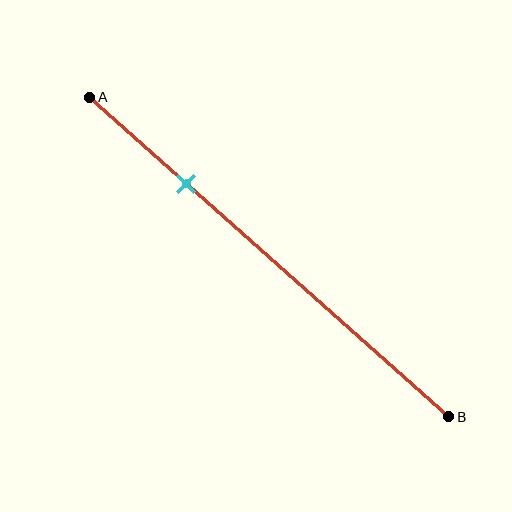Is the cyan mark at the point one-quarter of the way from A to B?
Yes, the mark is approximately at the one-quarter point.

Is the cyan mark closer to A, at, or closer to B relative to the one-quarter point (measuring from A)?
The cyan mark is approximately at the one-quarter point of segment AB.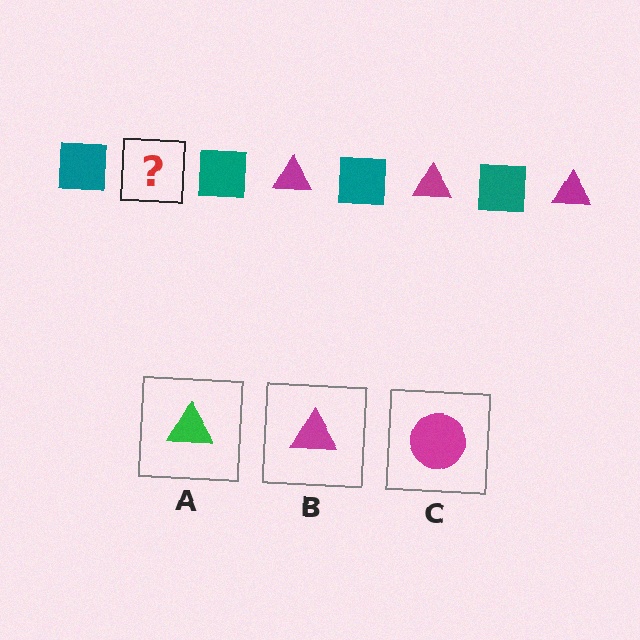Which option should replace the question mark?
Option B.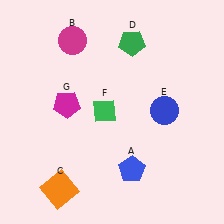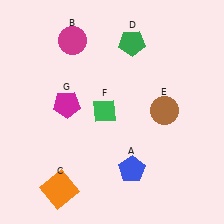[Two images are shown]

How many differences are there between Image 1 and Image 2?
There is 1 difference between the two images.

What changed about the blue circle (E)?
In Image 1, E is blue. In Image 2, it changed to brown.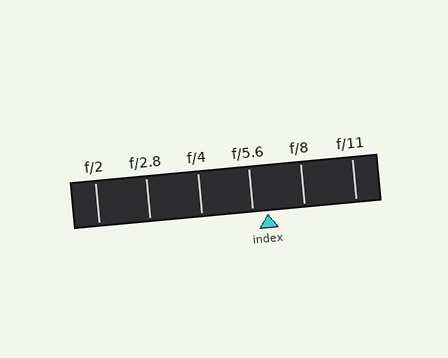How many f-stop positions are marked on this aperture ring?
There are 6 f-stop positions marked.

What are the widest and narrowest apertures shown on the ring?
The widest aperture shown is f/2 and the narrowest is f/11.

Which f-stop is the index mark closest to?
The index mark is closest to f/5.6.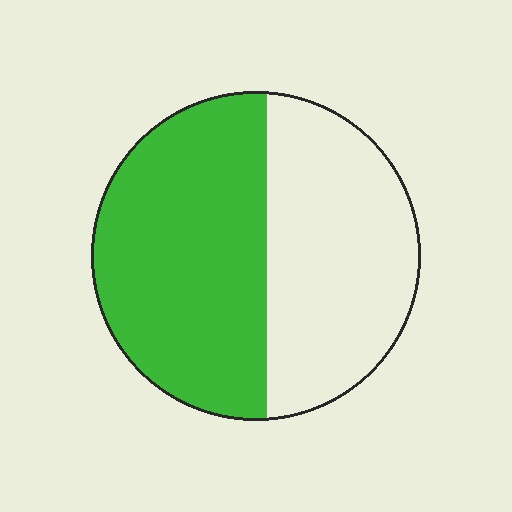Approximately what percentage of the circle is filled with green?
Approximately 55%.